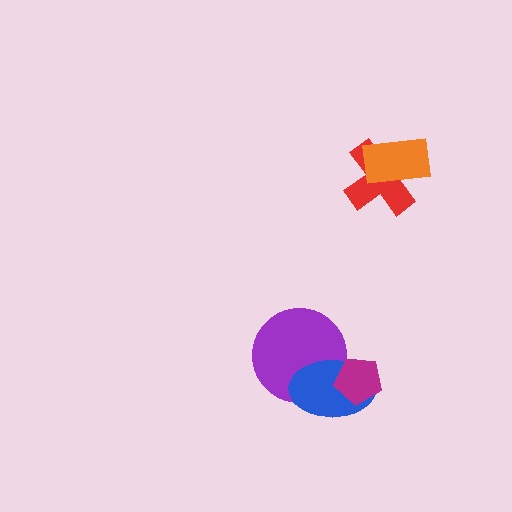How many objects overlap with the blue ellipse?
2 objects overlap with the blue ellipse.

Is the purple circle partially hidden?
Yes, it is partially covered by another shape.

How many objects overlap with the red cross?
1 object overlaps with the red cross.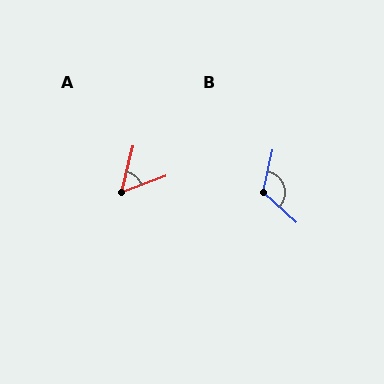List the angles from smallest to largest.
A (56°), B (120°).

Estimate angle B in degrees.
Approximately 120 degrees.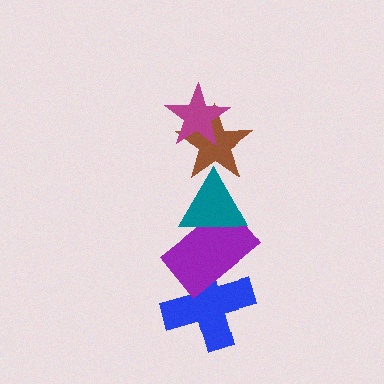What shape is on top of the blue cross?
The purple rectangle is on top of the blue cross.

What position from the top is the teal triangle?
The teal triangle is 3rd from the top.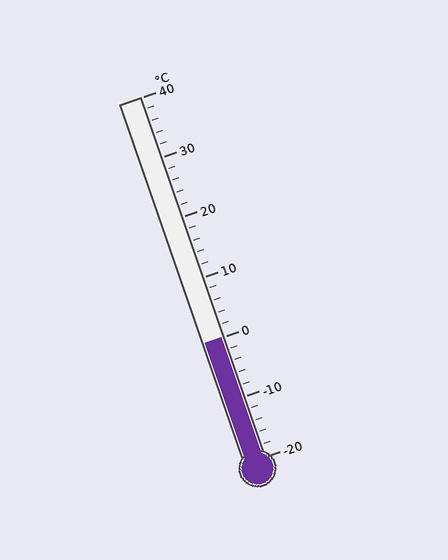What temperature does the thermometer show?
The thermometer shows approximately 0°C.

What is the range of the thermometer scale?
The thermometer scale ranges from -20°C to 40°C.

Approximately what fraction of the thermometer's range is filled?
The thermometer is filled to approximately 35% of its range.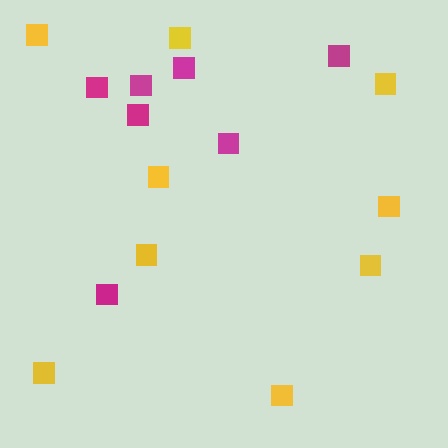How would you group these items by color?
There are 2 groups: one group of magenta squares (7) and one group of yellow squares (9).